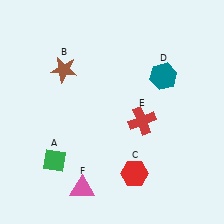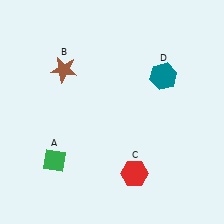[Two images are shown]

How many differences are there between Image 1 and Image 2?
There are 2 differences between the two images.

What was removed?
The pink triangle (F), the red cross (E) were removed in Image 2.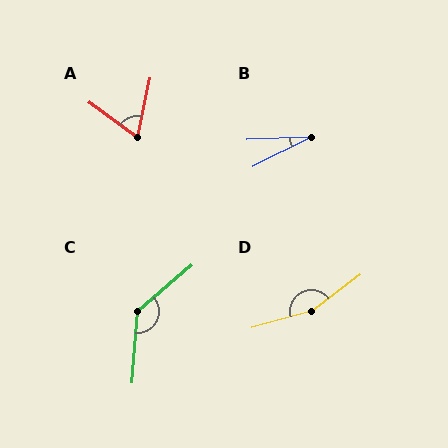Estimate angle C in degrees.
Approximately 135 degrees.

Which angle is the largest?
D, at approximately 159 degrees.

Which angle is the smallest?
B, at approximately 24 degrees.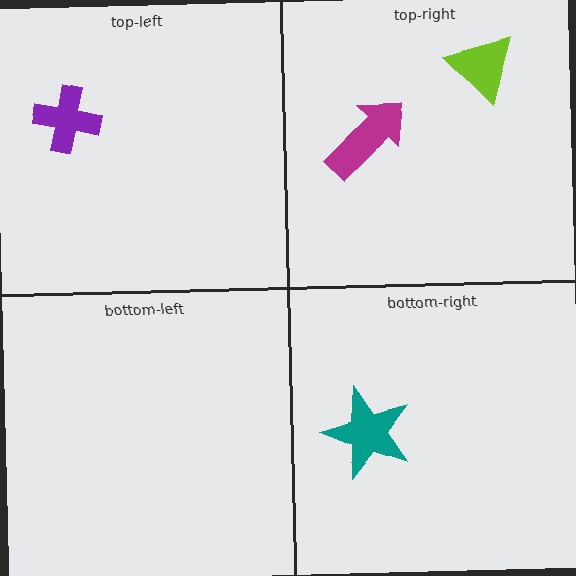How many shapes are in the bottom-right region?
1.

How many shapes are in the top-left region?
1.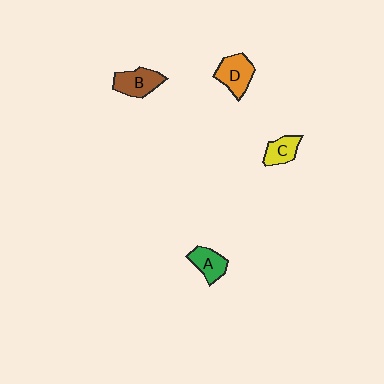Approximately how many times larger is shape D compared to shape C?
Approximately 1.4 times.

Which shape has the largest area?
Shape D (orange).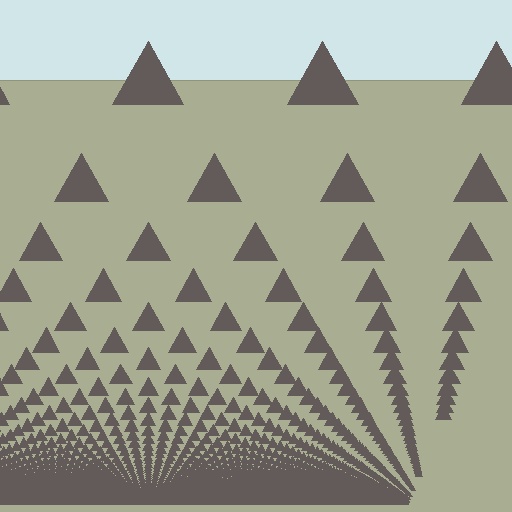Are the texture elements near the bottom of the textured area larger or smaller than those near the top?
Smaller. The gradient is inverted — elements near the bottom are smaller and denser.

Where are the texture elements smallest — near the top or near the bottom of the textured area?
Near the bottom.